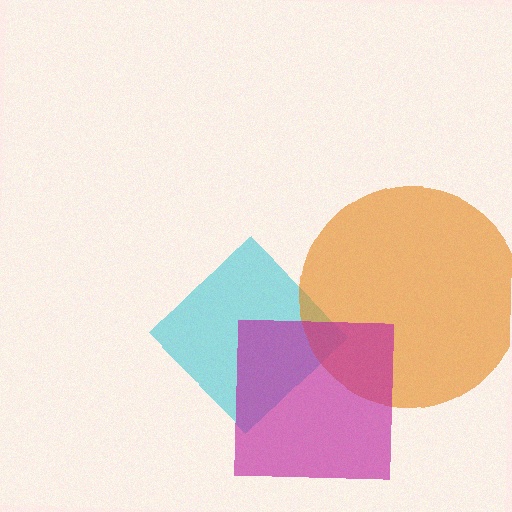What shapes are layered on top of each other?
The layered shapes are: a cyan diamond, an orange circle, a magenta square.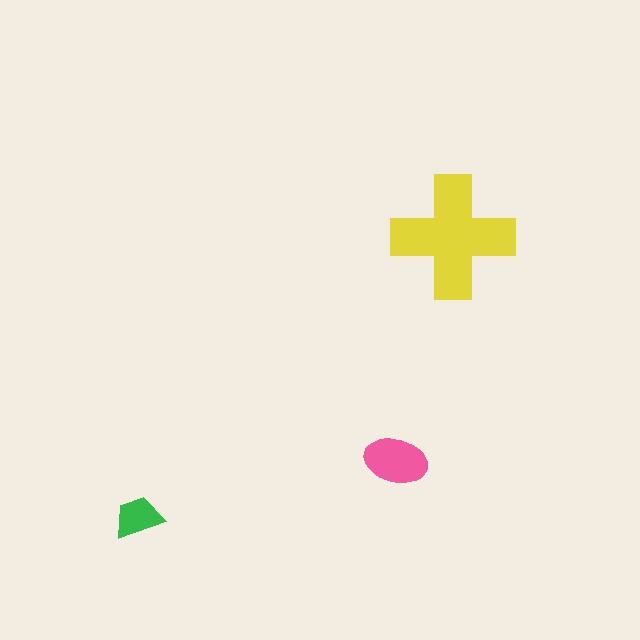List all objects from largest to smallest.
The yellow cross, the pink ellipse, the green trapezoid.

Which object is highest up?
The yellow cross is topmost.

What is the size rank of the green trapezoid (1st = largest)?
3rd.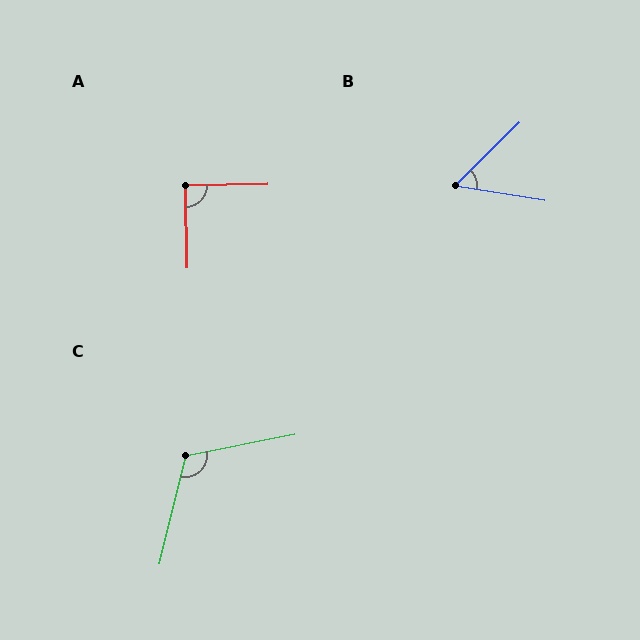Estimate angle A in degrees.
Approximately 90 degrees.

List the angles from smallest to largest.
B (54°), A (90°), C (115°).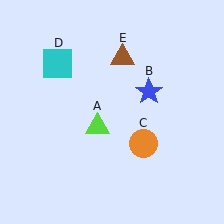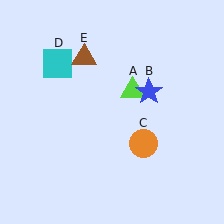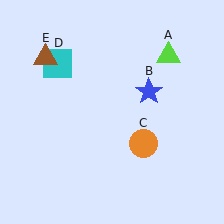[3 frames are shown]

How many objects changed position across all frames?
2 objects changed position: lime triangle (object A), brown triangle (object E).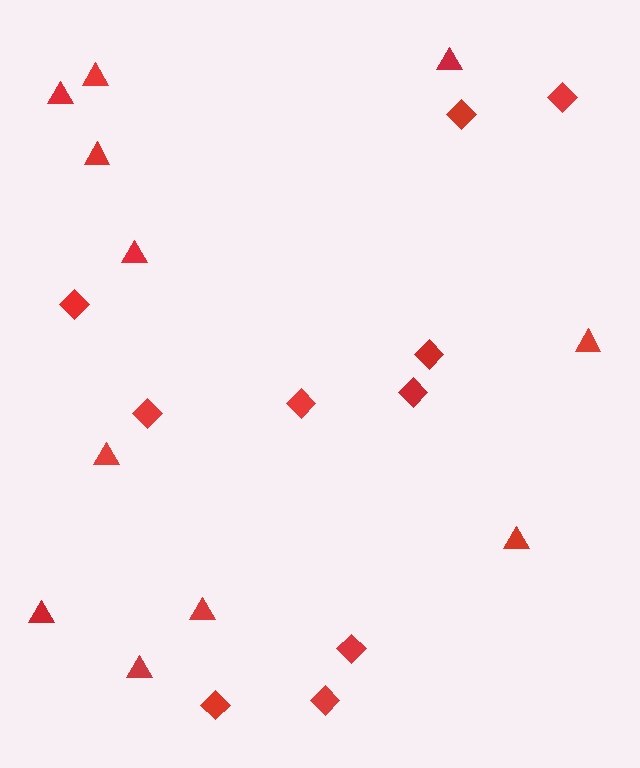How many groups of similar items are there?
There are 2 groups: one group of triangles (11) and one group of diamonds (10).